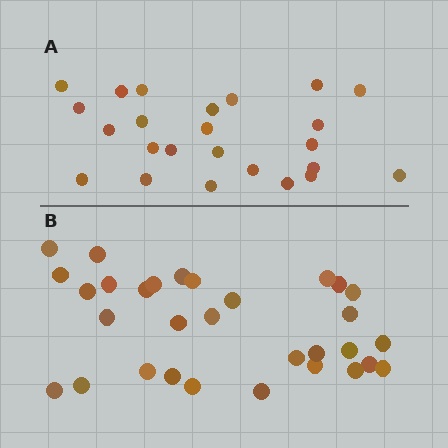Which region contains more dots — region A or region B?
Region B (the bottom region) has more dots.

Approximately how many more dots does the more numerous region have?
Region B has roughly 8 or so more dots than region A.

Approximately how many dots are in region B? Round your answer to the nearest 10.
About 30 dots. (The exact count is 31, which rounds to 30.)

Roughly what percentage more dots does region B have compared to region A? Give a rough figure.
About 30% more.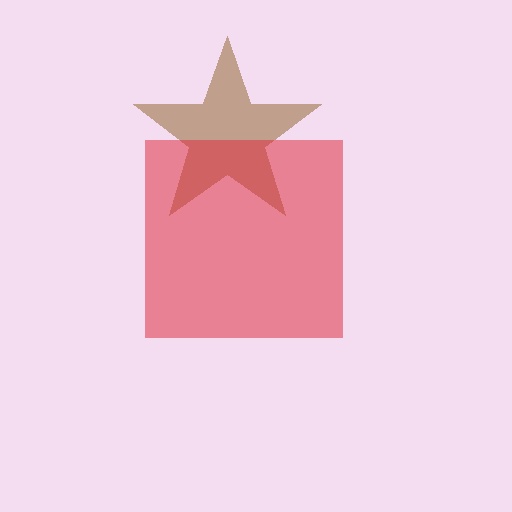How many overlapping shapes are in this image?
There are 2 overlapping shapes in the image.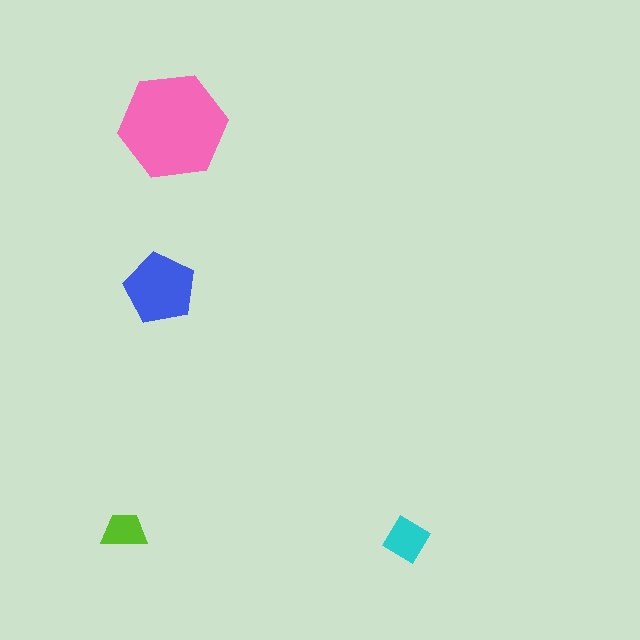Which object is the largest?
The pink hexagon.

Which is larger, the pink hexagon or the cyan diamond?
The pink hexagon.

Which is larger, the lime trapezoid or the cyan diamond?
The cyan diamond.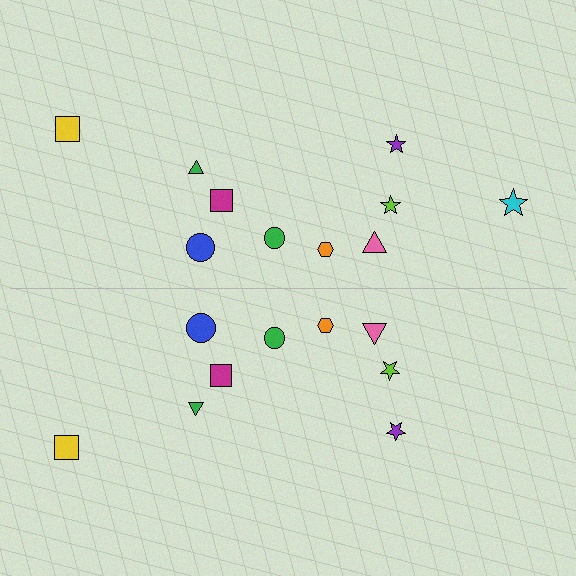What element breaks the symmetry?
A cyan star is missing from the bottom side.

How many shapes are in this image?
There are 19 shapes in this image.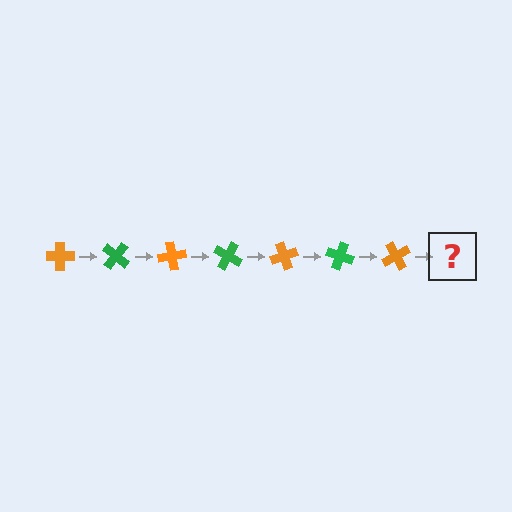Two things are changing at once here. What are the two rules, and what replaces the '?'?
The two rules are that it rotates 40 degrees each step and the color cycles through orange and green. The '?' should be a green cross, rotated 280 degrees from the start.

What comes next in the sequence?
The next element should be a green cross, rotated 280 degrees from the start.